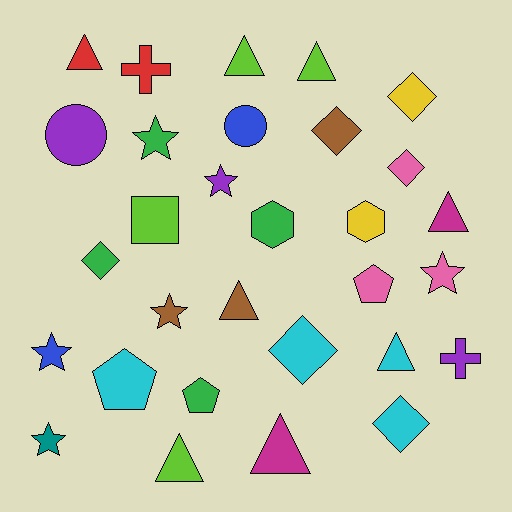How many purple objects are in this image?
There are 3 purple objects.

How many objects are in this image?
There are 30 objects.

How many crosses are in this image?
There are 2 crosses.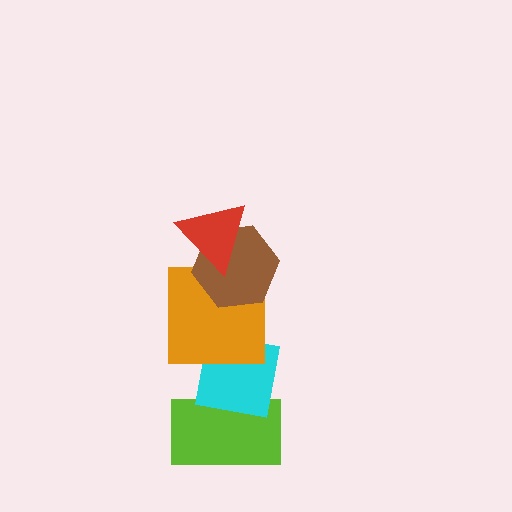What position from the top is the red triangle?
The red triangle is 1st from the top.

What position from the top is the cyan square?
The cyan square is 4th from the top.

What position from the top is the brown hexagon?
The brown hexagon is 2nd from the top.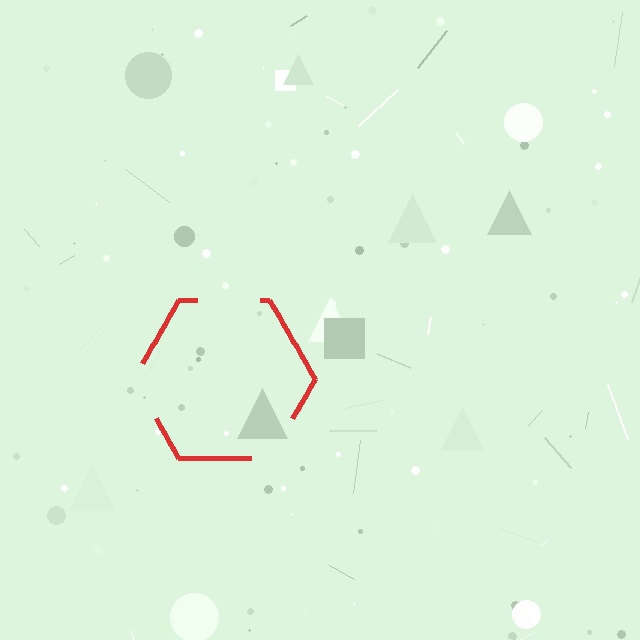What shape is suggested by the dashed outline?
The dashed outline suggests a hexagon.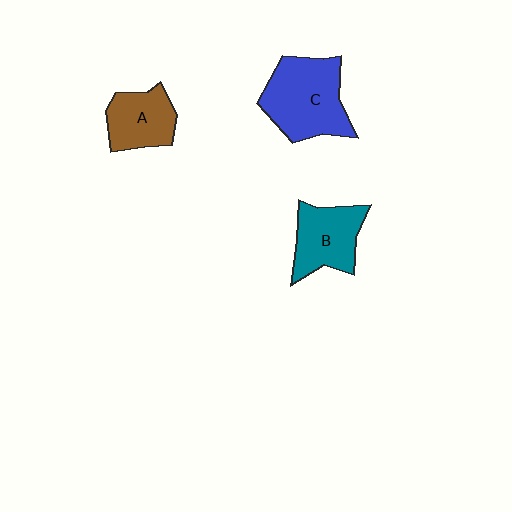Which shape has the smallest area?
Shape A (brown).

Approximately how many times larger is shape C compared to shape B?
Approximately 1.4 times.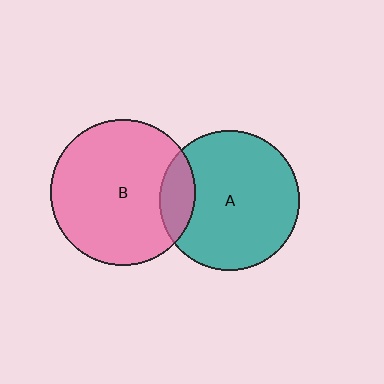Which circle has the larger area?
Circle B (pink).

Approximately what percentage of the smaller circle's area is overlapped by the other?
Approximately 15%.